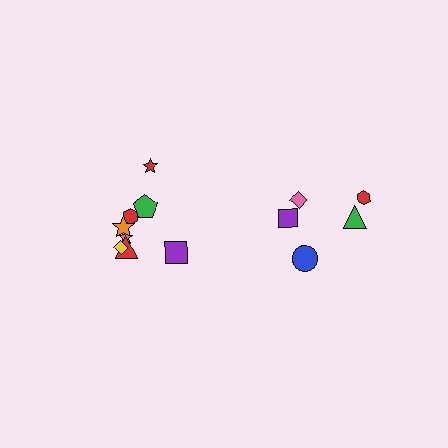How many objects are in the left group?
There are 8 objects.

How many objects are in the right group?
There are 5 objects.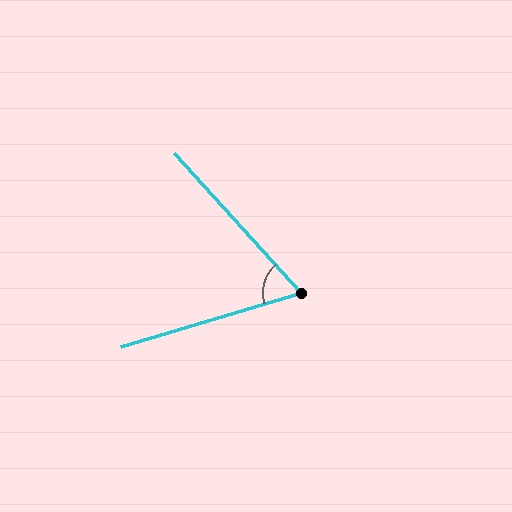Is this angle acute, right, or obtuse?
It is acute.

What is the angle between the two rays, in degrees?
Approximately 65 degrees.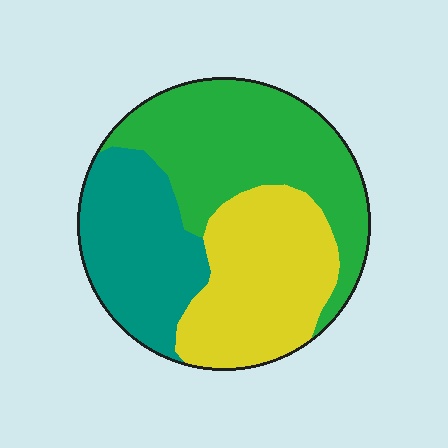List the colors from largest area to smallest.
From largest to smallest: green, yellow, teal.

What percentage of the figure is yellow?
Yellow takes up about one third (1/3) of the figure.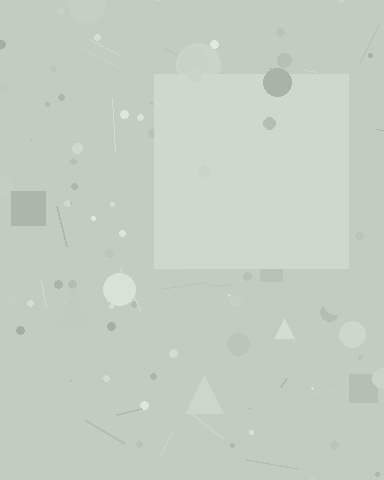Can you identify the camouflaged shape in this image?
The camouflaged shape is a square.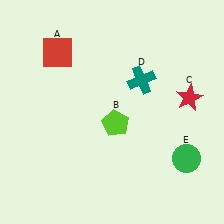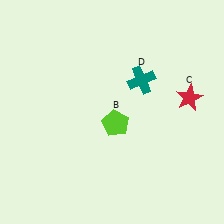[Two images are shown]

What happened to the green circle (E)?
The green circle (E) was removed in Image 2. It was in the bottom-right area of Image 1.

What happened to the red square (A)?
The red square (A) was removed in Image 2. It was in the top-left area of Image 1.